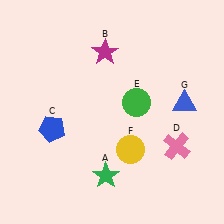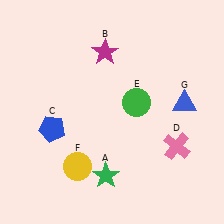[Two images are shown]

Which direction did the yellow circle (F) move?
The yellow circle (F) moved left.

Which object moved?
The yellow circle (F) moved left.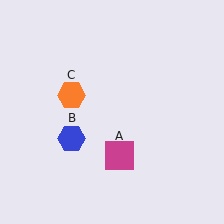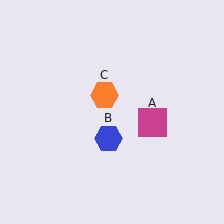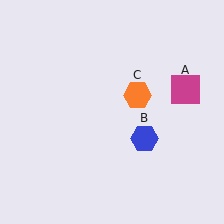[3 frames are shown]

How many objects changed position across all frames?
3 objects changed position: magenta square (object A), blue hexagon (object B), orange hexagon (object C).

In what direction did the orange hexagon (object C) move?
The orange hexagon (object C) moved right.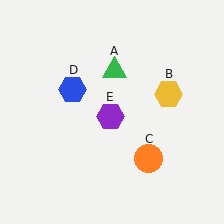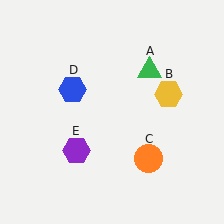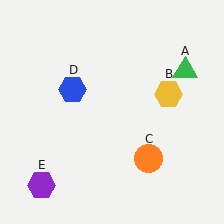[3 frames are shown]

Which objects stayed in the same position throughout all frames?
Yellow hexagon (object B) and orange circle (object C) and blue hexagon (object D) remained stationary.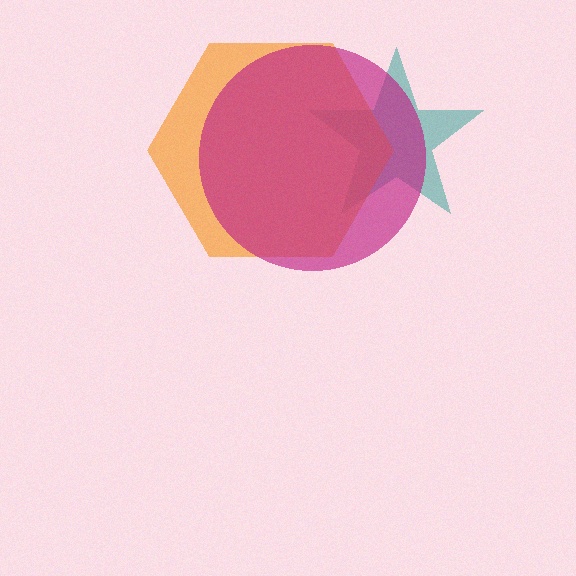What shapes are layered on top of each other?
The layered shapes are: a teal star, an orange hexagon, a magenta circle.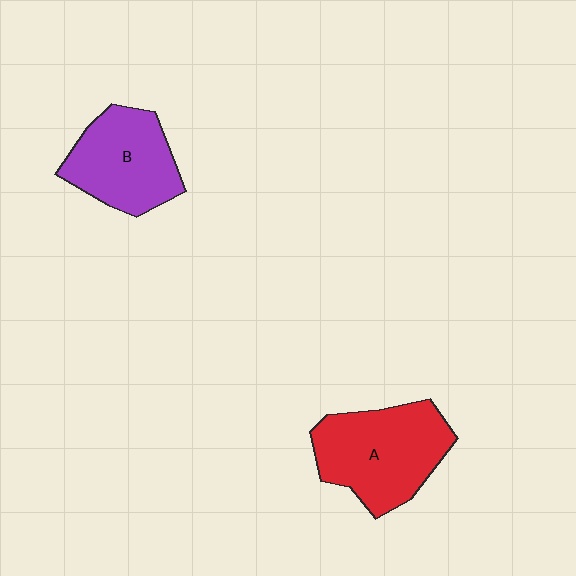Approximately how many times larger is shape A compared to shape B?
Approximately 1.2 times.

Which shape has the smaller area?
Shape B (purple).